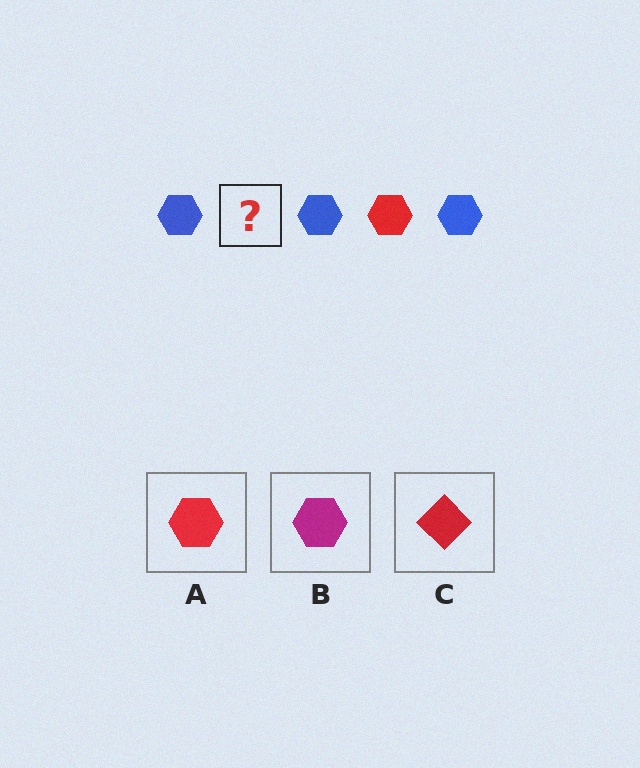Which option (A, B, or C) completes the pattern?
A.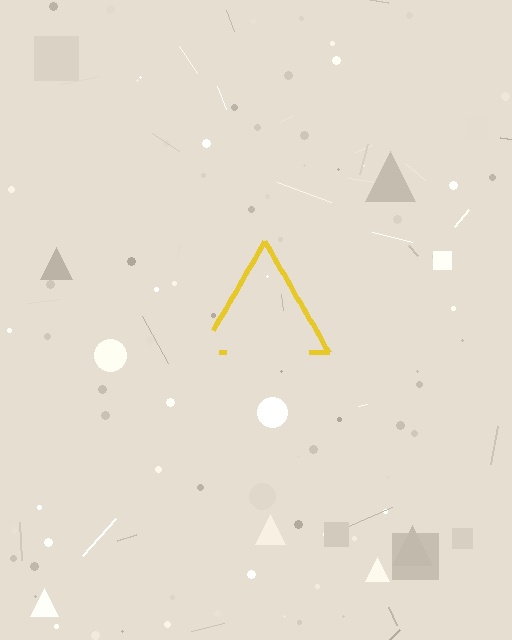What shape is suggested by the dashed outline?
The dashed outline suggests a triangle.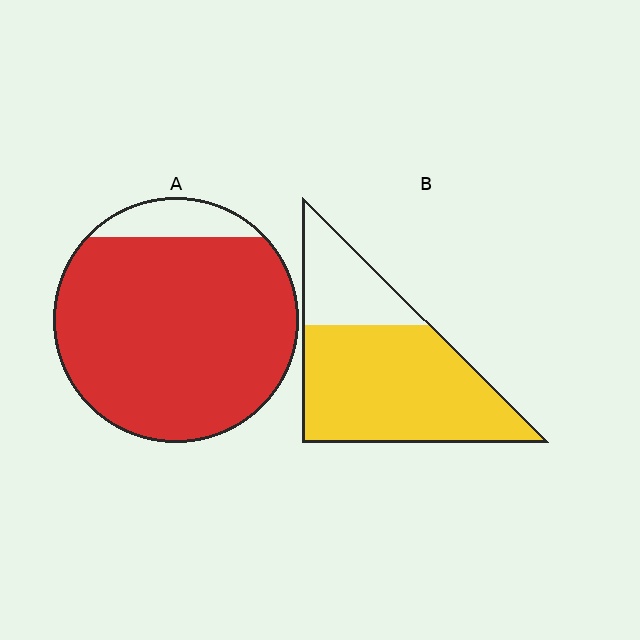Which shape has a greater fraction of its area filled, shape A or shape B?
Shape A.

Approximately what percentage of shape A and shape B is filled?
A is approximately 90% and B is approximately 75%.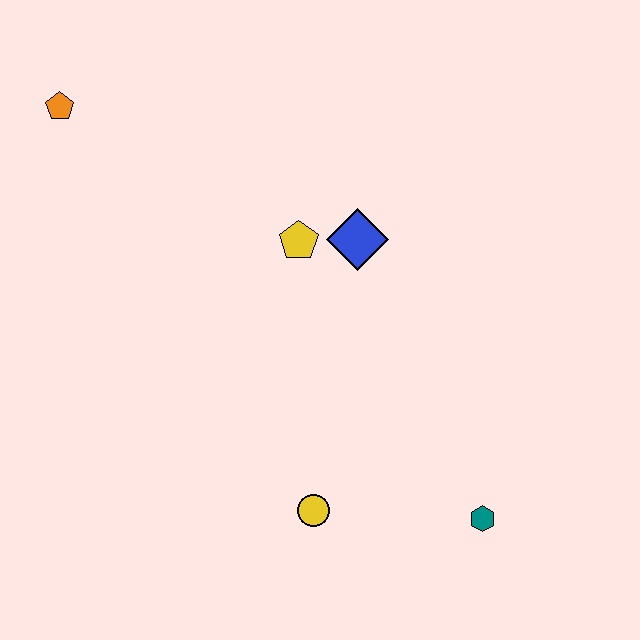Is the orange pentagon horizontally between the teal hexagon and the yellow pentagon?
No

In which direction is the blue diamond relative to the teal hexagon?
The blue diamond is above the teal hexagon.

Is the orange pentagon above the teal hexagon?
Yes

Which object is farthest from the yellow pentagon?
The teal hexagon is farthest from the yellow pentagon.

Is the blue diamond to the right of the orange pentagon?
Yes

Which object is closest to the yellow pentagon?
The blue diamond is closest to the yellow pentagon.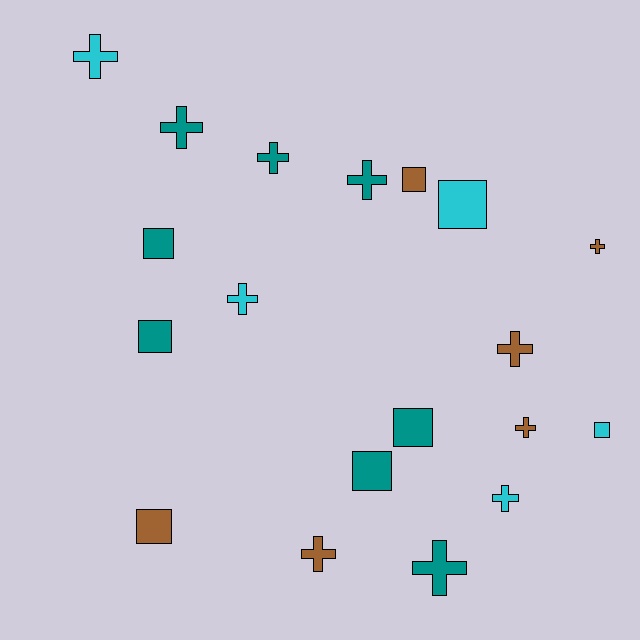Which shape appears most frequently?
Cross, with 11 objects.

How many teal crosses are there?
There are 4 teal crosses.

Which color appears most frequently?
Teal, with 8 objects.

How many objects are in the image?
There are 19 objects.